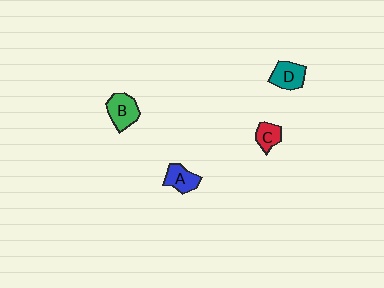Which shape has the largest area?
Shape B (green).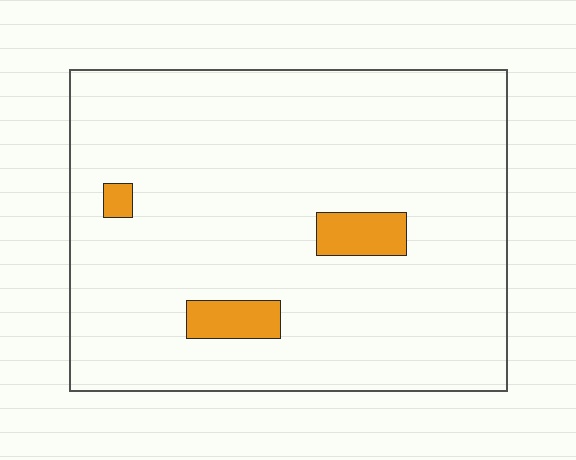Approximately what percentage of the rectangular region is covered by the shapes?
Approximately 5%.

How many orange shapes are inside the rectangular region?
3.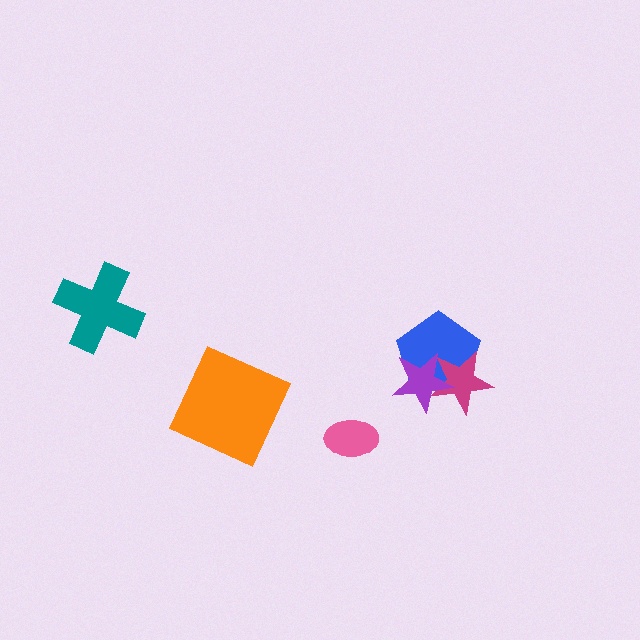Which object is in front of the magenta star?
The purple star is in front of the magenta star.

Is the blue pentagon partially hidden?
Yes, it is partially covered by another shape.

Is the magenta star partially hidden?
Yes, it is partially covered by another shape.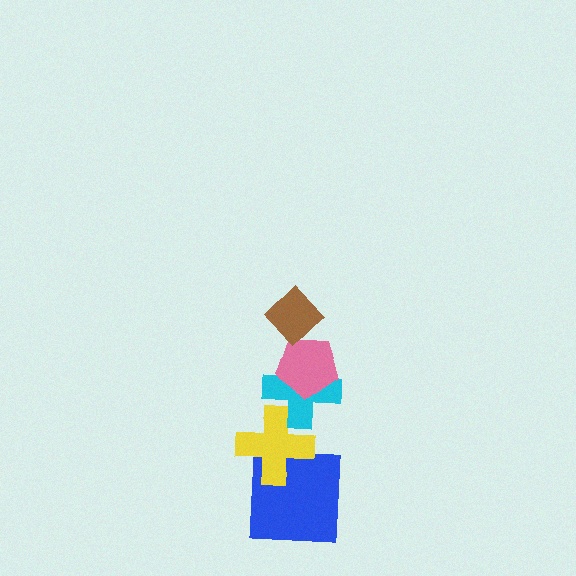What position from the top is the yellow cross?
The yellow cross is 4th from the top.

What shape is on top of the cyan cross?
The pink pentagon is on top of the cyan cross.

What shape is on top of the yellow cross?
The cyan cross is on top of the yellow cross.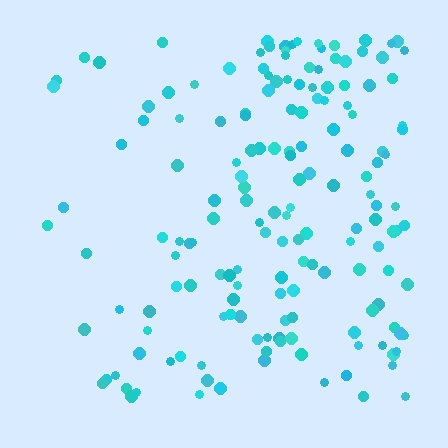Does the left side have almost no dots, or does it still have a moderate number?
Still a moderate number, just noticeably fewer than the right.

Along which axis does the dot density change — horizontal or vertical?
Horizontal.